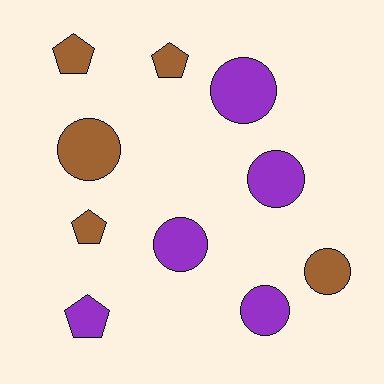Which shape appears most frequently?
Circle, with 6 objects.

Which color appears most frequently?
Brown, with 5 objects.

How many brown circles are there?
There are 2 brown circles.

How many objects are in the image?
There are 10 objects.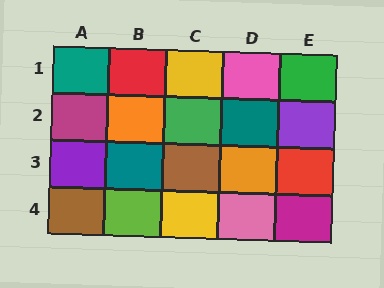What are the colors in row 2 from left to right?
Magenta, orange, green, teal, purple.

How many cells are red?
2 cells are red.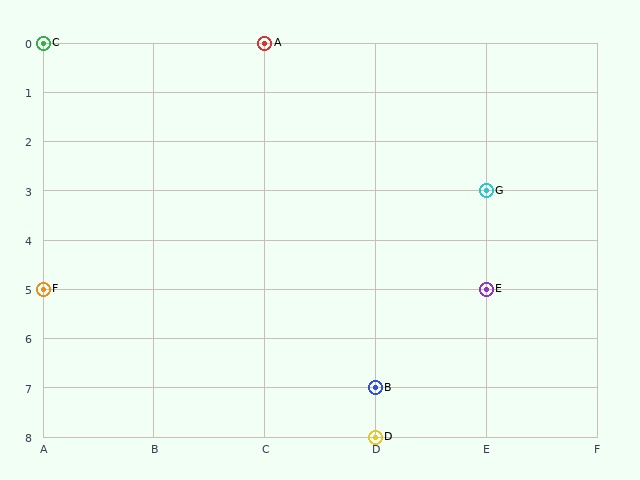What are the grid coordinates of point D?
Point D is at grid coordinates (D, 8).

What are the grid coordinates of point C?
Point C is at grid coordinates (A, 0).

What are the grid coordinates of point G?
Point G is at grid coordinates (E, 3).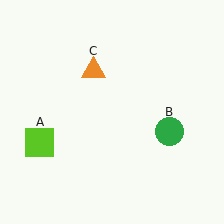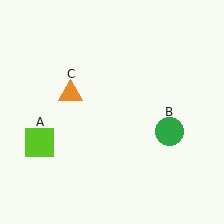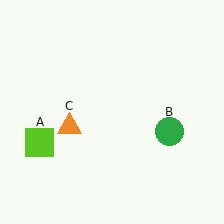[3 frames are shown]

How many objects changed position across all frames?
1 object changed position: orange triangle (object C).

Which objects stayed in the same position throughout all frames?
Lime square (object A) and green circle (object B) remained stationary.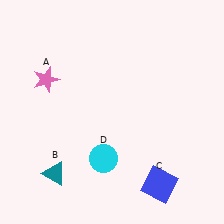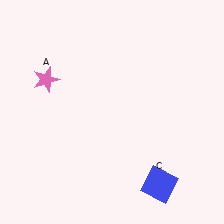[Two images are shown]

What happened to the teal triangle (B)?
The teal triangle (B) was removed in Image 2. It was in the bottom-left area of Image 1.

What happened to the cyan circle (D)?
The cyan circle (D) was removed in Image 2. It was in the bottom-left area of Image 1.